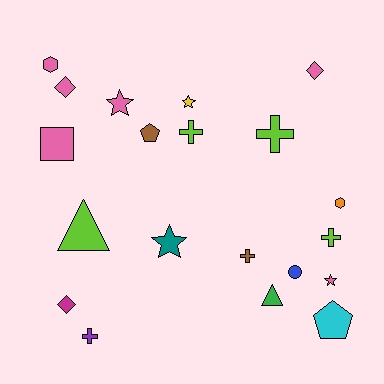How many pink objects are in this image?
There are 6 pink objects.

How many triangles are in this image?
There are 2 triangles.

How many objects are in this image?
There are 20 objects.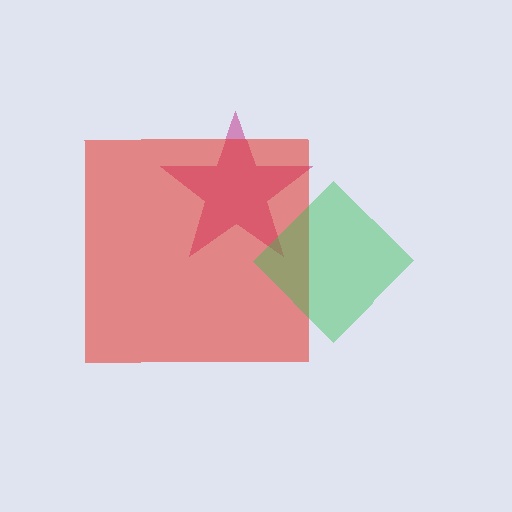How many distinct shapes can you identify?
There are 3 distinct shapes: a magenta star, a red square, a green diamond.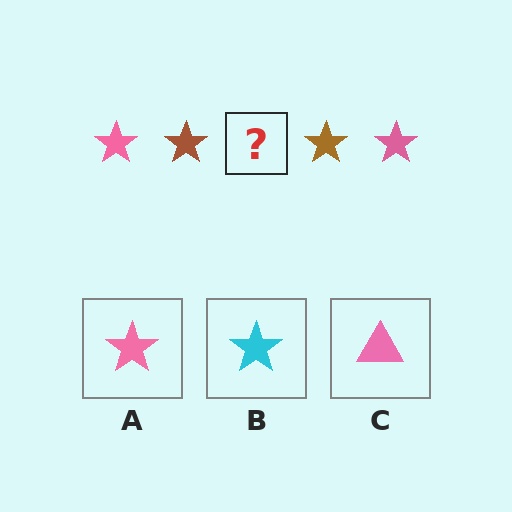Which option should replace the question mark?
Option A.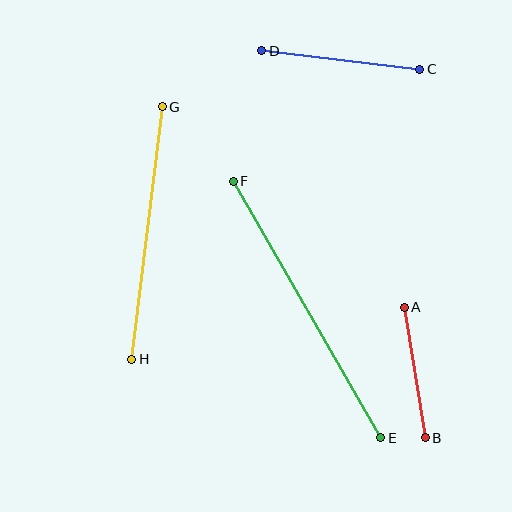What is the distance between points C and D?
The distance is approximately 159 pixels.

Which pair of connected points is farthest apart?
Points E and F are farthest apart.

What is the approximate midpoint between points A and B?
The midpoint is at approximately (415, 373) pixels.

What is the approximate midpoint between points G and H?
The midpoint is at approximately (147, 233) pixels.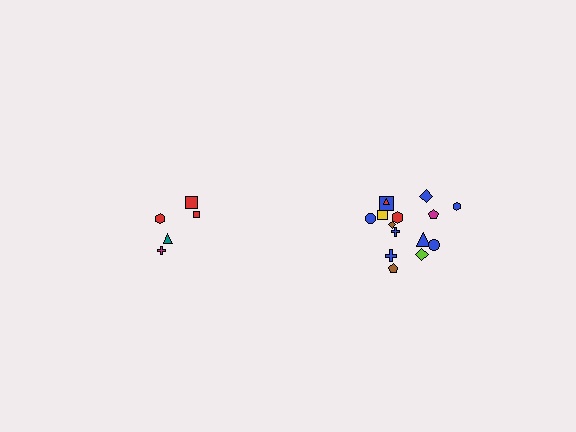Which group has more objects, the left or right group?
The right group.